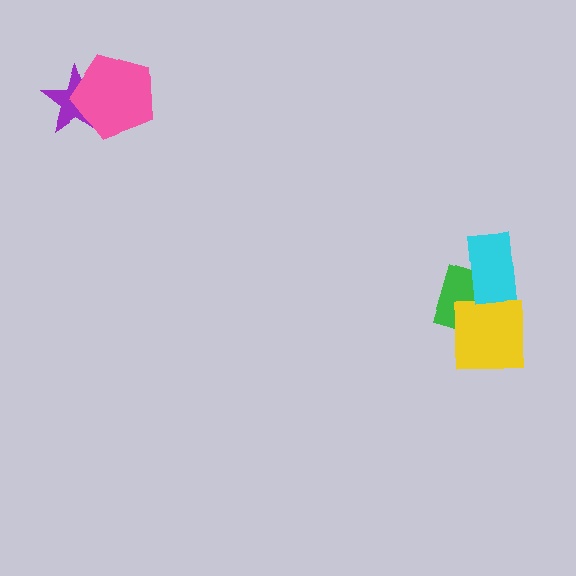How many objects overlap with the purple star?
1 object overlaps with the purple star.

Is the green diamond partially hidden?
Yes, it is partially covered by another shape.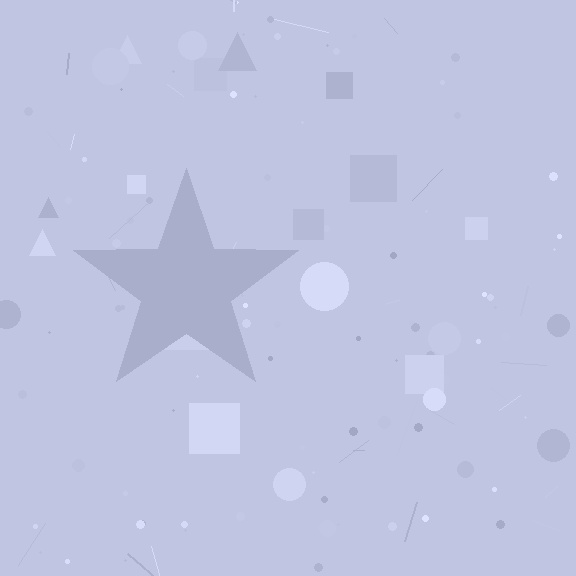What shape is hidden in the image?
A star is hidden in the image.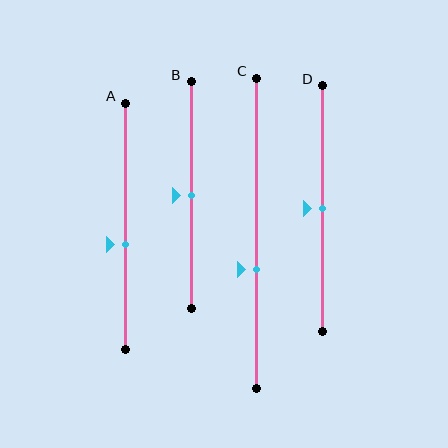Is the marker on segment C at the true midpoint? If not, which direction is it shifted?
No, the marker on segment C is shifted downward by about 12% of the segment length.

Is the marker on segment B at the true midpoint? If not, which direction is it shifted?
Yes, the marker on segment B is at the true midpoint.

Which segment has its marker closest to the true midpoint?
Segment B has its marker closest to the true midpoint.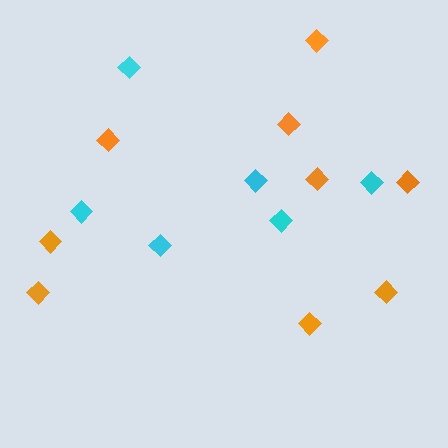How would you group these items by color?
There are 2 groups: one group of cyan diamonds (6) and one group of orange diamonds (9).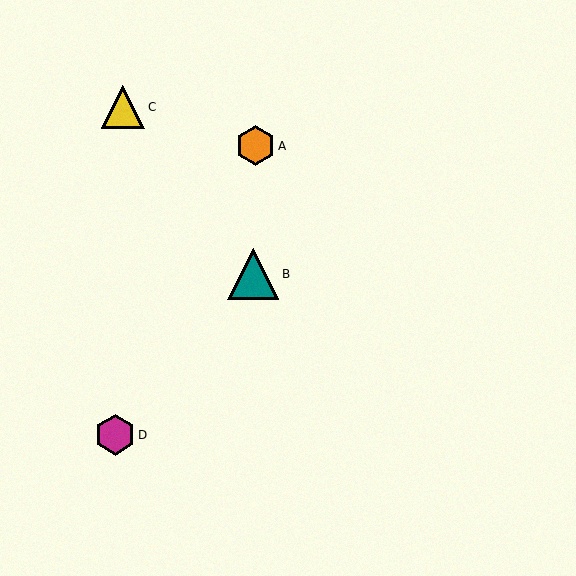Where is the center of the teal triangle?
The center of the teal triangle is at (253, 274).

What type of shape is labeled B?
Shape B is a teal triangle.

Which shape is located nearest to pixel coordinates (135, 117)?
The yellow triangle (labeled C) at (123, 107) is nearest to that location.